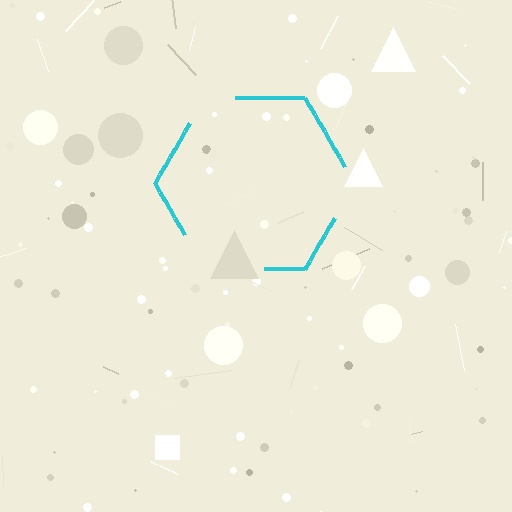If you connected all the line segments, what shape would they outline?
They would outline a hexagon.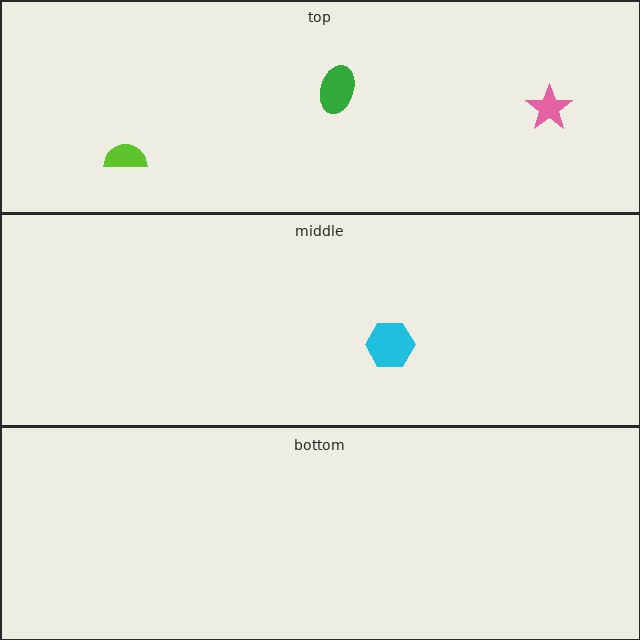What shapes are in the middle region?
The cyan hexagon.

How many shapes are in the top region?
3.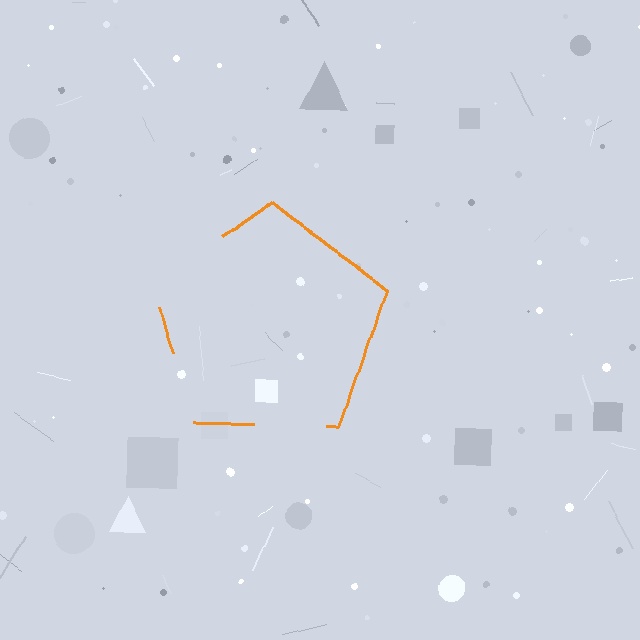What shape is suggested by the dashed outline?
The dashed outline suggests a pentagon.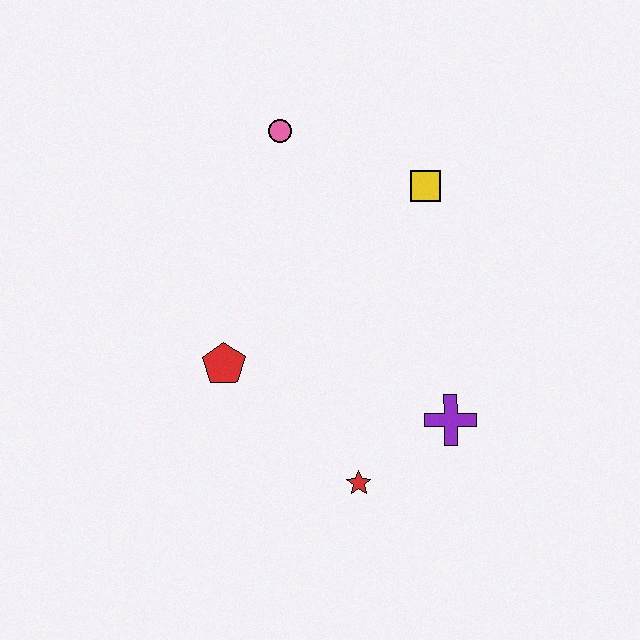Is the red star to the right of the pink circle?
Yes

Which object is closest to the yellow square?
The pink circle is closest to the yellow square.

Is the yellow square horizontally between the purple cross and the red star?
Yes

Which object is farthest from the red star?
The pink circle is farthest from the red star.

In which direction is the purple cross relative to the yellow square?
The purple cross is below the yellow square.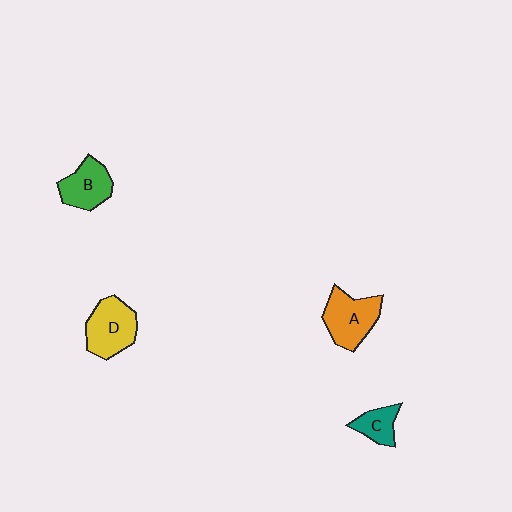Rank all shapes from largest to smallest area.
From largest to smallest: A (orange), D (yellow), B (green), C (teal).